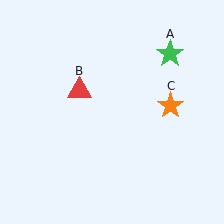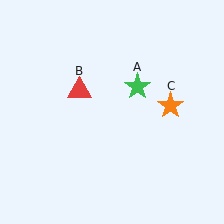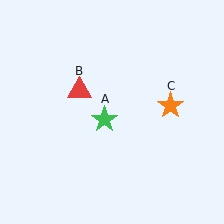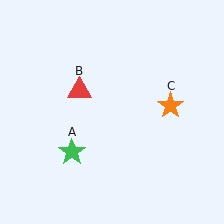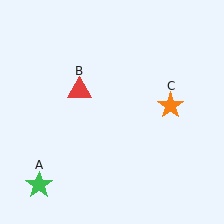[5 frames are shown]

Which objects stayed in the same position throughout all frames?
Red triangle (object B) and orange star (object C) remained stationary.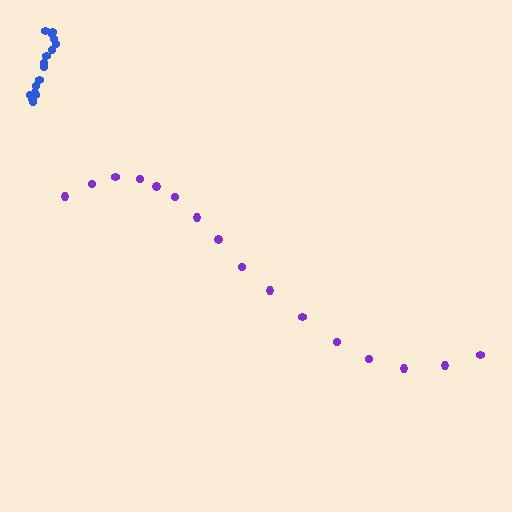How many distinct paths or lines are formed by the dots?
There are 2 distinct paths.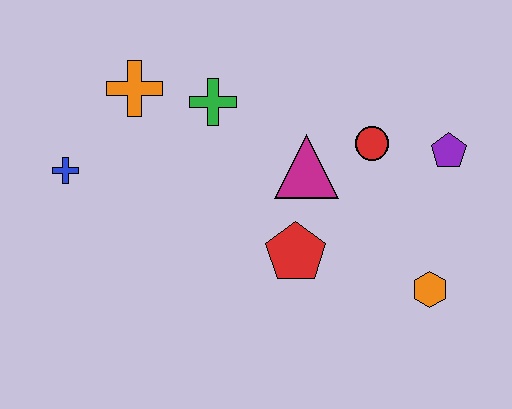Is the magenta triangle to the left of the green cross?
No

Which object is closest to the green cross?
The orange cross is closest to the green cross.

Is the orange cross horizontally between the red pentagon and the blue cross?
Yes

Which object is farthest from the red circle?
The blue cross is farthest from the red circle.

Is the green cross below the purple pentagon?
No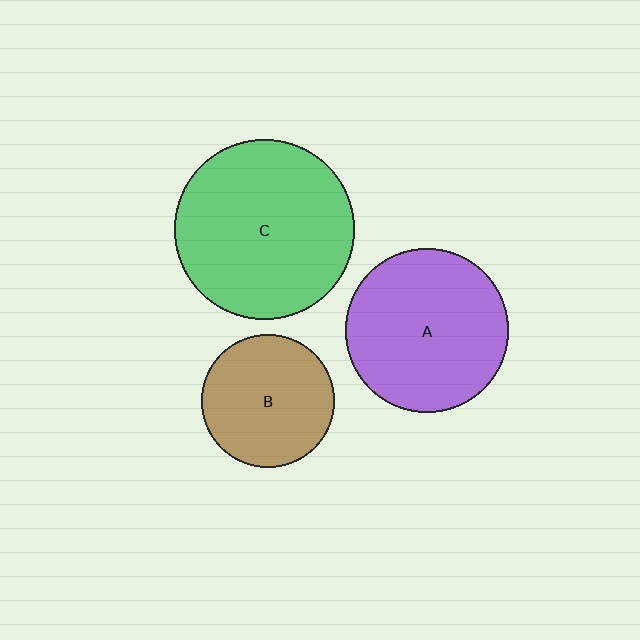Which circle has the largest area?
Circle C (green).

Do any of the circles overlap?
No, none of the circles overlap.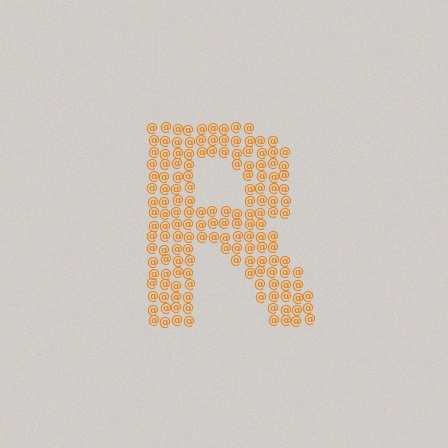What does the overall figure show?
The overall figure shows the letter R.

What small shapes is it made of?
It is made of small at signs.